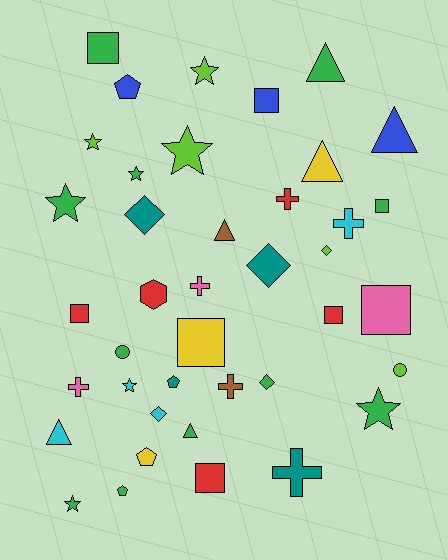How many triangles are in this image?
There are 6 triangles.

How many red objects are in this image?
There are 5 red objects.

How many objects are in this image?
There are 40 objects.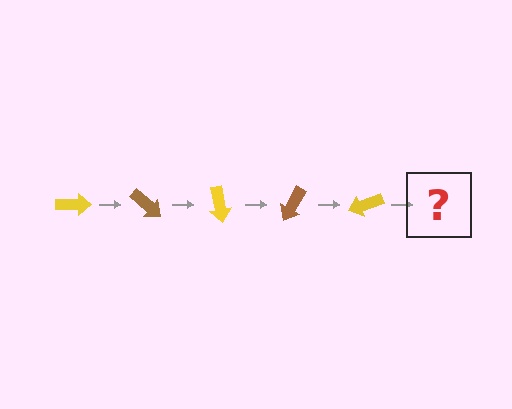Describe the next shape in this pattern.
It should be a brown arrow, rotated 200 degrees from the start.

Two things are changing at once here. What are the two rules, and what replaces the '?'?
The two rules are that it rotates 40 degrees each step and the color cycles through yellow and brown. The '?' should be a brown arrow, rotated 200 degrees from the start.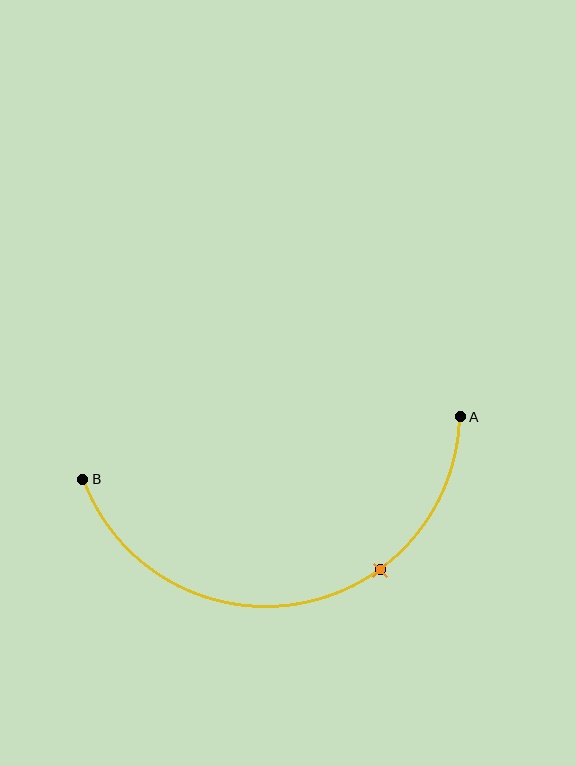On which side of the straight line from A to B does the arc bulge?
The arc bulges below the straight line connecting A and B.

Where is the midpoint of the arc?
The arc midpoint is the point on the curve farthest from the straight line joining A and B. It sits below that line.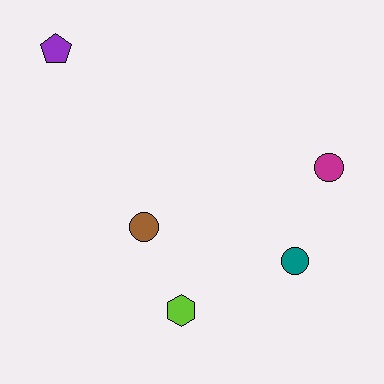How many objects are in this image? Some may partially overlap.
There are 5 objects.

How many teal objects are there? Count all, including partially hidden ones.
There is 1 teal object.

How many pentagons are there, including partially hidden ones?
There is 1 pentagon.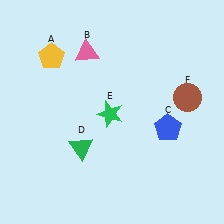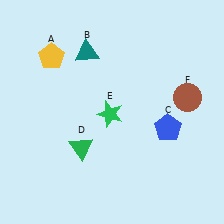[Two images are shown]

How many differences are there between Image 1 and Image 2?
There is 1 difference between the two images.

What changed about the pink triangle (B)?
In Image 1, B is pink. In Image 2, it changed to teal.